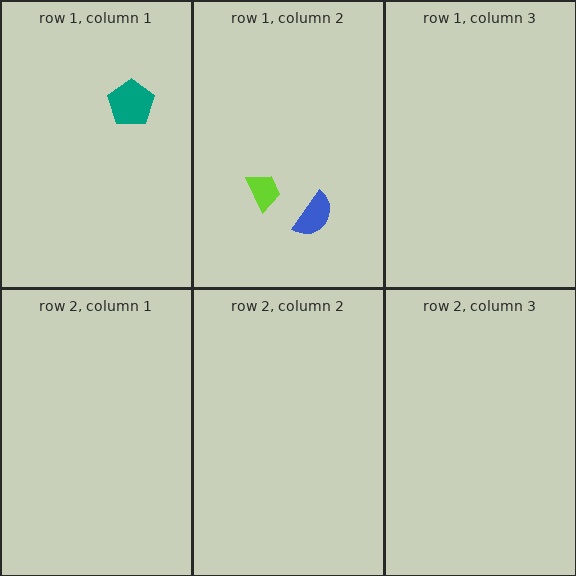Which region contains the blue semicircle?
The row 1, column 2 region.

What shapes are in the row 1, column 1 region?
The teal pentagon.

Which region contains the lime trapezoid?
The row 1, column 2 region.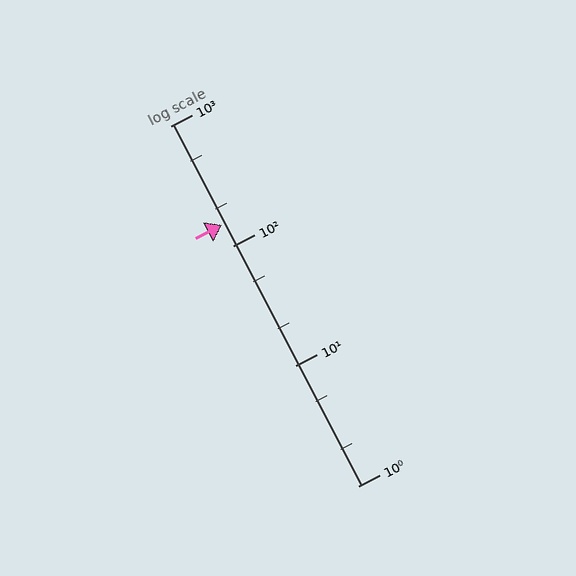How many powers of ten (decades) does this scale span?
The scale spans 3 decades, from 1 to 1000.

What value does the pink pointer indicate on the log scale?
The pointer indicates approximately 150.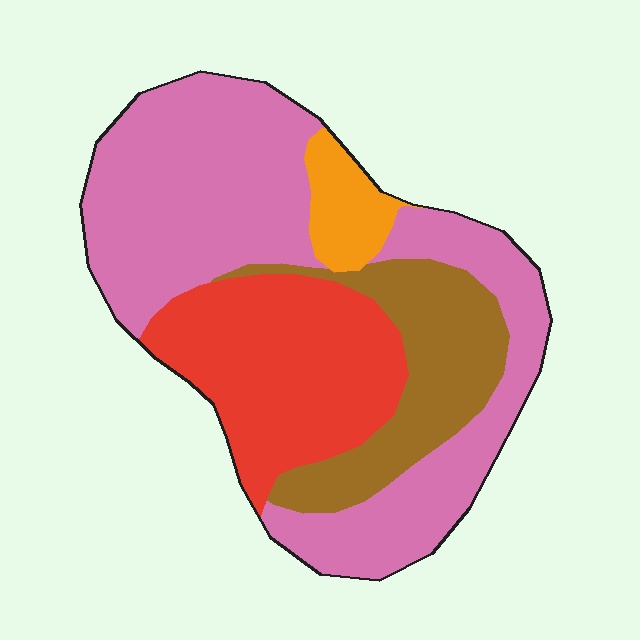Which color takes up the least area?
Orange, at roughly 5%.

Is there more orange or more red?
Red.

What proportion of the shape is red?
Red takes up about one quarter (1/4) of the shape.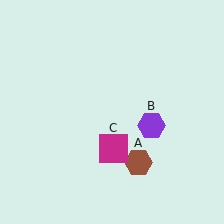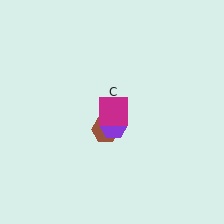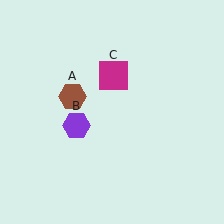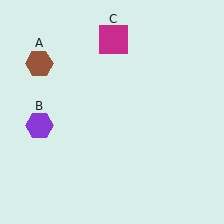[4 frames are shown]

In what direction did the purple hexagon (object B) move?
The purple hexagon (object B) moved left.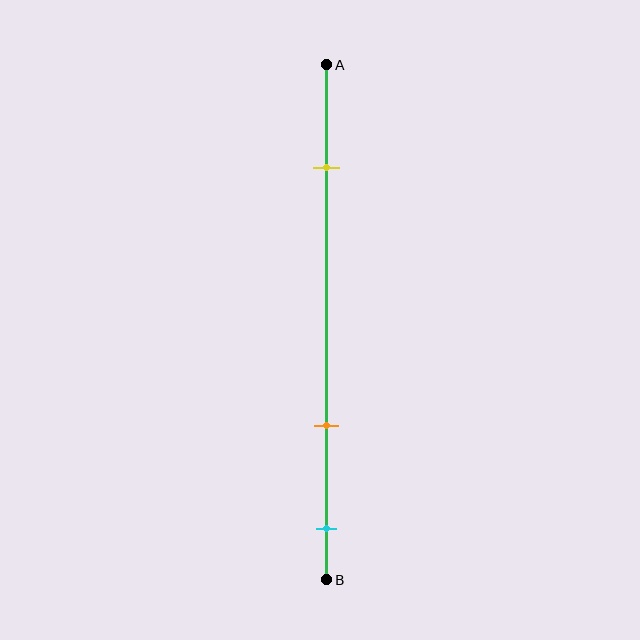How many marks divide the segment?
There are 3 marks dividing the segment.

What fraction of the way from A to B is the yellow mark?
The yellow mark is approximately 20% (0.2) of the way from A to B.